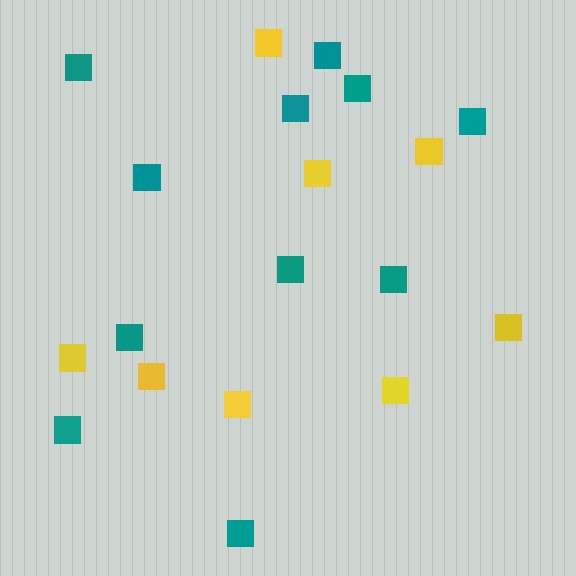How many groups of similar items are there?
There are 2 groups: one group of teal squares (11) and one group of yellow squares (8).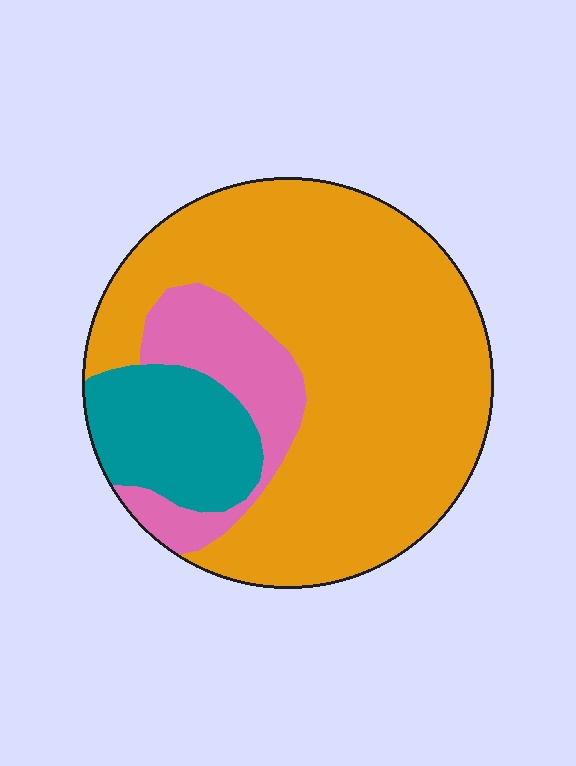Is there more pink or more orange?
Orange.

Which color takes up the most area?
Orange, at roughly 70%.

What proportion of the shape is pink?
Pink covers about 15% of the shape.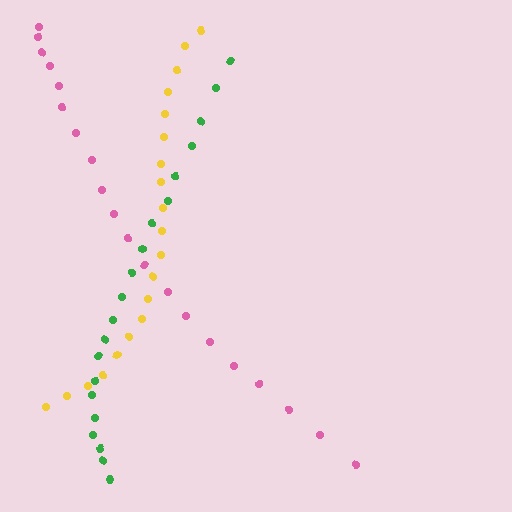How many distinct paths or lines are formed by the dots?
There are 3 distinct paths.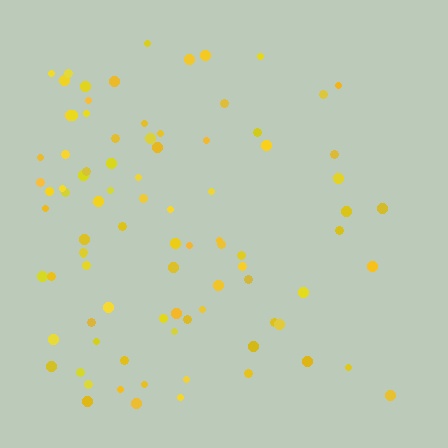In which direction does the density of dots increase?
From right to left, with the left side densest.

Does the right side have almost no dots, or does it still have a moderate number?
Still a moderate number, just noticeably fewer than the left.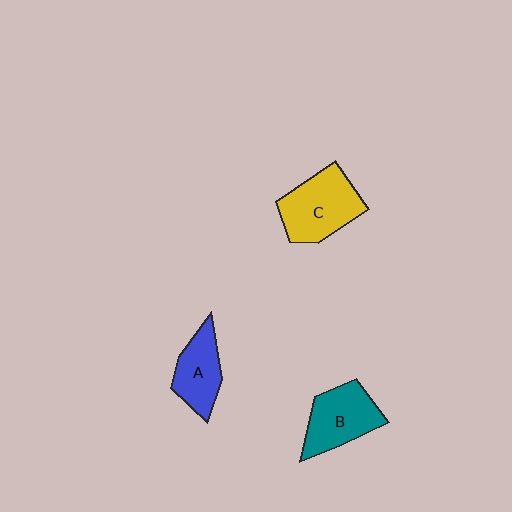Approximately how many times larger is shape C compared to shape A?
Approximately 1.4 times.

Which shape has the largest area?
Shape C (yellow).